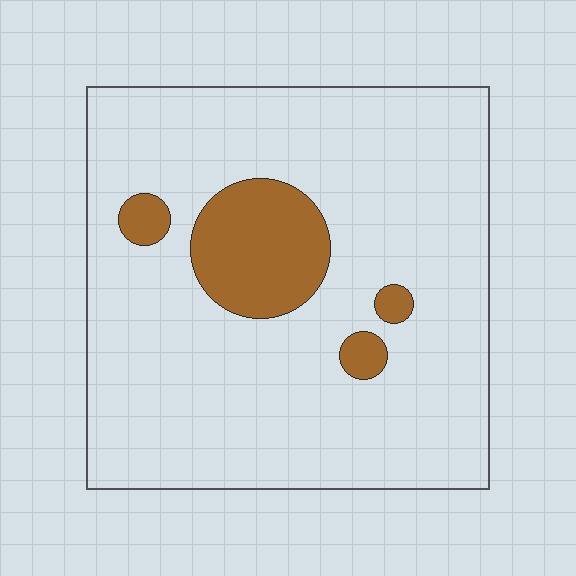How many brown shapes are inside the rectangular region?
4.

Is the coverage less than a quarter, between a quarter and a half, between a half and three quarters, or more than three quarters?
Less than a quarter.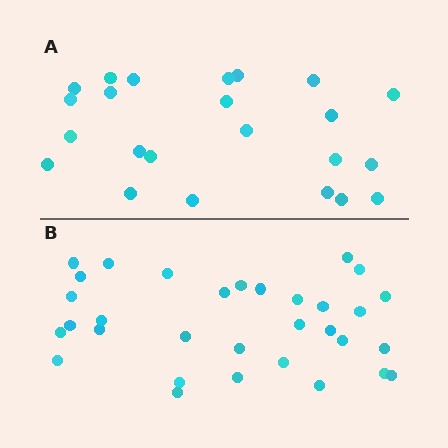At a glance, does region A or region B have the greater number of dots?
Region B (the bottom region) has more dots.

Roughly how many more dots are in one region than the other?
Region B has roughly 8 or so more dots than region A.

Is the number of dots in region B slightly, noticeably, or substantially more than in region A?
Region B has noticeably more, but not dramatically so. The ratio is roughly 1.4 to 1.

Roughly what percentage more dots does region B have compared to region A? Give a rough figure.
About 40% more.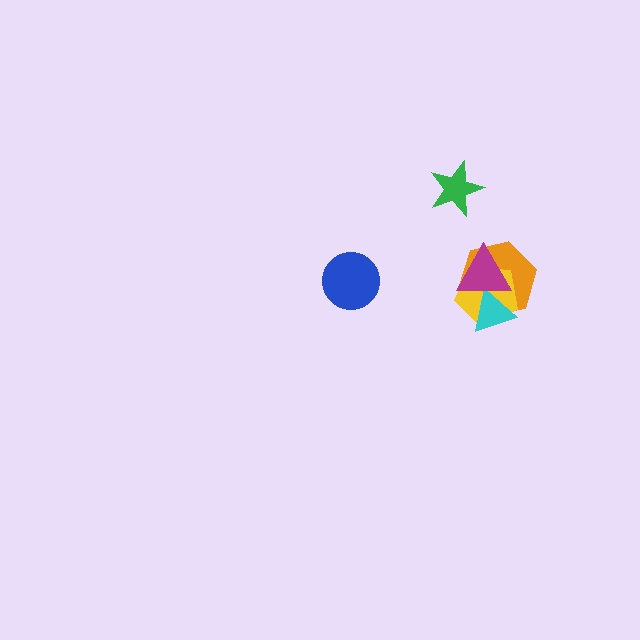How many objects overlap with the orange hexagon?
3 objects overlap with the orange hexagon.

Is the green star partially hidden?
No, no other shape covers it.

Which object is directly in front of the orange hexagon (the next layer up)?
The yellow pentagon is directly in front of the orange hexagon.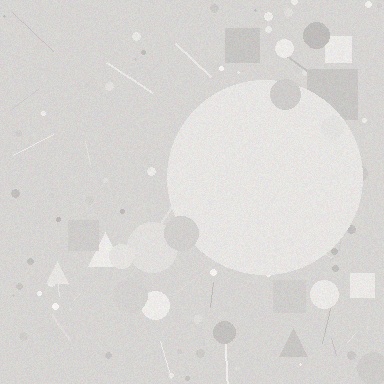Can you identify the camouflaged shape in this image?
The camouflaged shape is a circle.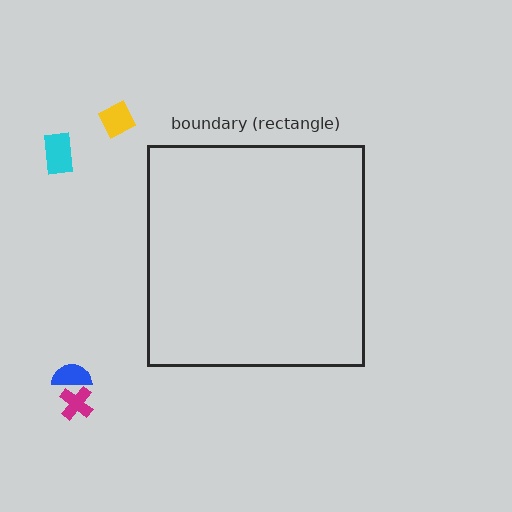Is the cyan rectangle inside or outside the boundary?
Outside.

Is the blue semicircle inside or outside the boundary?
Outside.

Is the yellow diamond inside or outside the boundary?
Outside.